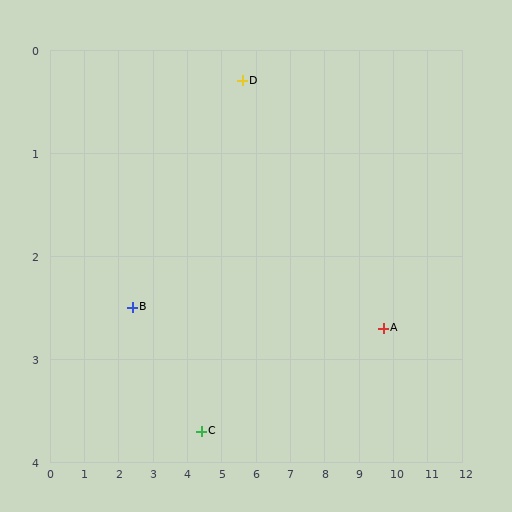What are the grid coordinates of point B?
Point B is at approximately (2.4, 2.5).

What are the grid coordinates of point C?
Point C is at approximately (4.4, 3.7).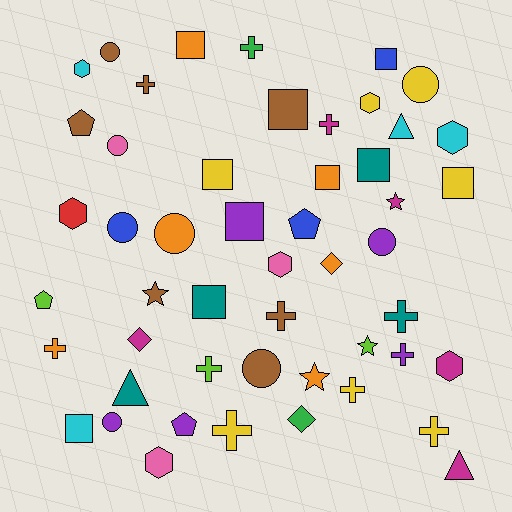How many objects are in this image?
There are 50 objects.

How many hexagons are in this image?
There are 7 hexagons.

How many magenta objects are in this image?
There are 5 magenta objects.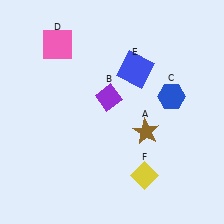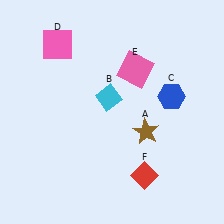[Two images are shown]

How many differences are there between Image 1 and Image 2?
There are 3 differences between the two images.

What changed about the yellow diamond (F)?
In Image 1, F is yellow. In Image 2, it changed to red.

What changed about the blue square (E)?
In Image 1, E is blue. In Image 2, it changed to pink.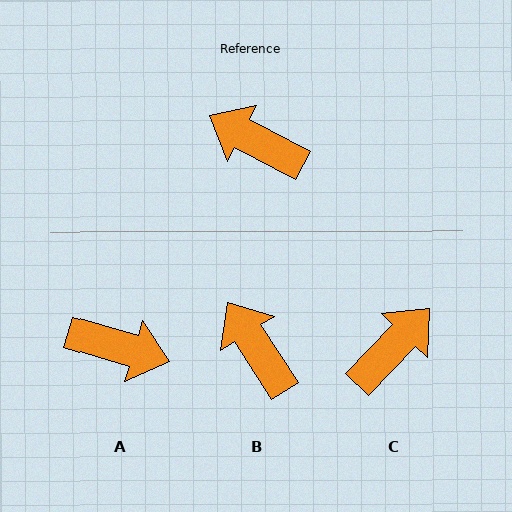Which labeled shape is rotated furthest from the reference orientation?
A, about 169 degrees away.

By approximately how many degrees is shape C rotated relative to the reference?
Approximately 106 degrees clockwise.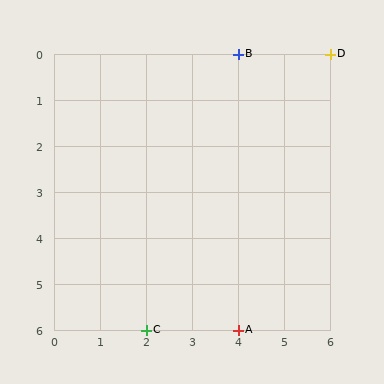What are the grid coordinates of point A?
Point A is at grid coordinates (4, 6).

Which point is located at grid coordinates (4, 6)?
Point A is at (4, 6).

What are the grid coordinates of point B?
Point B is at grid coordinates (4, 0).